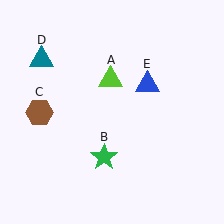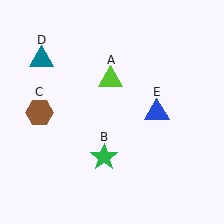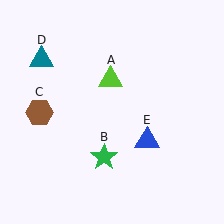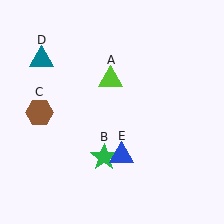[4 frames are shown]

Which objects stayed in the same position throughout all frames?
Lime triangle (object A) and green star (object B) and brown hexagon (object C) and teal triangle (object D) remained stationary.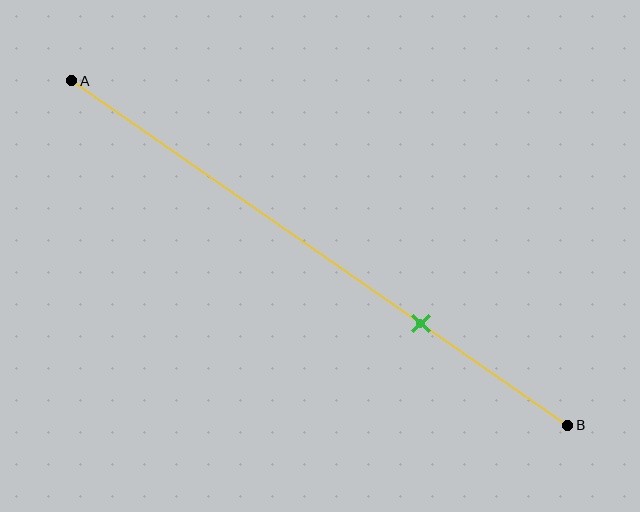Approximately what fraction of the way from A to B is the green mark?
The green mark is approximately 70% of the way from A to B.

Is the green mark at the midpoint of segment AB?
No, the mark is at about 70% from A, not at the 50% midpoint.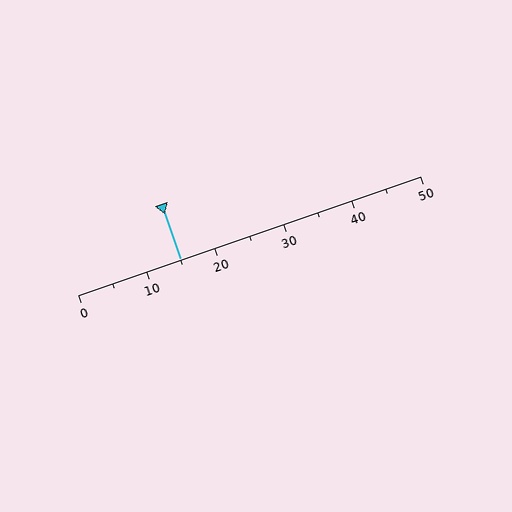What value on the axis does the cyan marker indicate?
The marker indicates approximately 15.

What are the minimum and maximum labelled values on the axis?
The axis runs from 0 to 50.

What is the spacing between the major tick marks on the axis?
The major ticks are spaced 10 apart.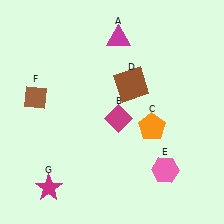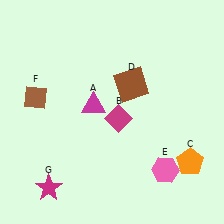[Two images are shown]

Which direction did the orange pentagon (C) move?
The orange pentagon (C) moved right.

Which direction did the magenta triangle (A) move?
The magenta triangle (A) moved down.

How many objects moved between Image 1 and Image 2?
2 objects moved between the two images.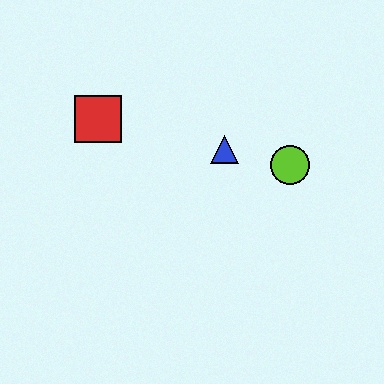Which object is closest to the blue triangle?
The lime circle is closest to the blue triangle.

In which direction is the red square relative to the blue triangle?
The red square is to the left of the blue triangle.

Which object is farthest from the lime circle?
The red square is farthest from the lime circle.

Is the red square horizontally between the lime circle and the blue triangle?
No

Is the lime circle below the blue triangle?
Yes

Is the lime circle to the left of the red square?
No